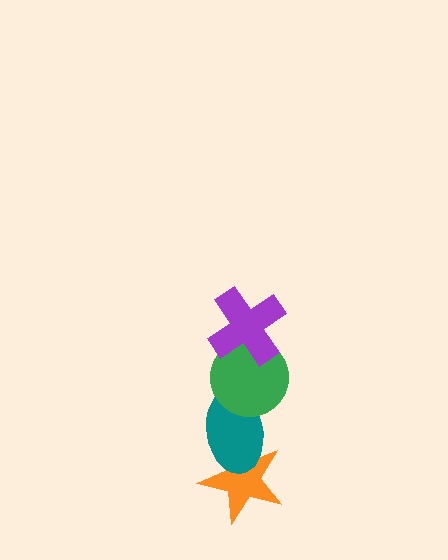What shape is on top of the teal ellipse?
The green circle is on top of the teal ellipse.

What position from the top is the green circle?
The green circle is 2nd from the top.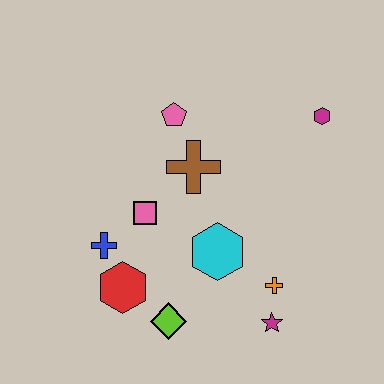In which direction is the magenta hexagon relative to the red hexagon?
The magenta hexagon is to the right of the red hexagon.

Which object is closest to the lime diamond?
The red hexagon is closest to the lime diamond.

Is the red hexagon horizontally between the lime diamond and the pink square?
No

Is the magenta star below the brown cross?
Yes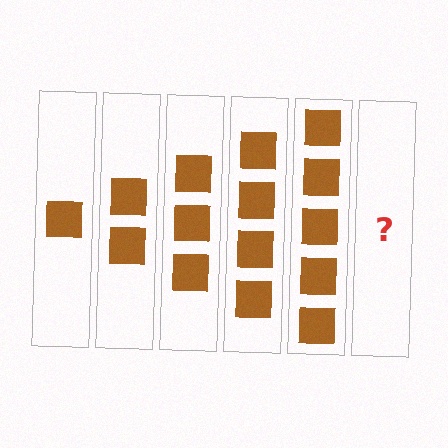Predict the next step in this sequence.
The next step is 6 squares.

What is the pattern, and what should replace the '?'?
The pattern is that each step adds one more square. The '?' should be 6 squares.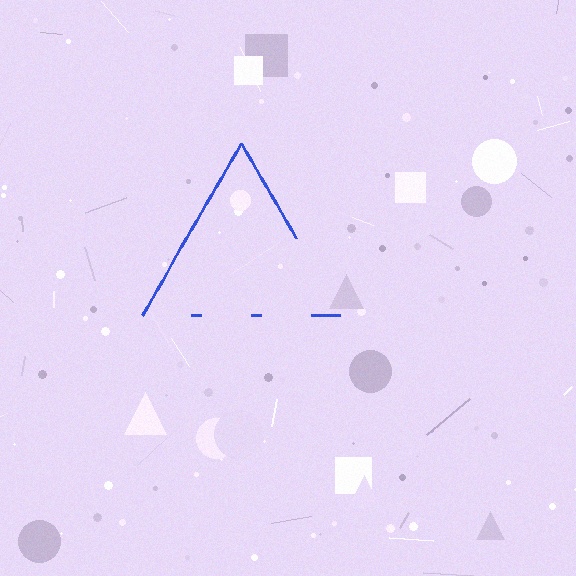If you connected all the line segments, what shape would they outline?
They would outline a triangle.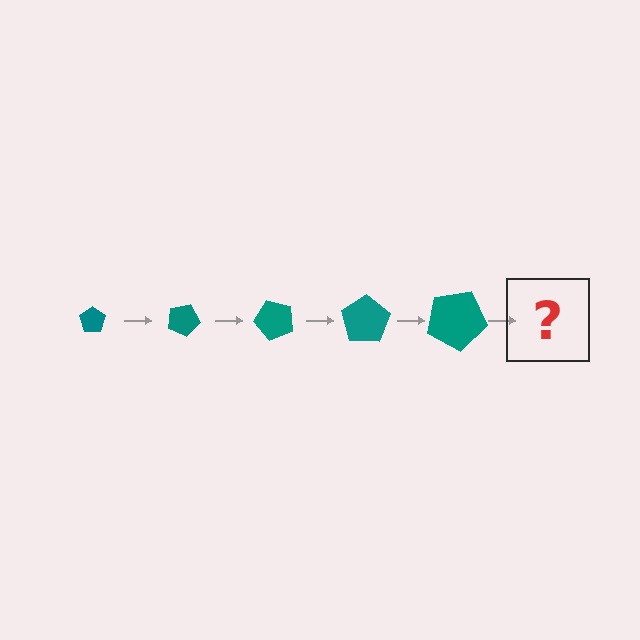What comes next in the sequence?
The next element should be a pentagon, larger than the previous one and rotated 125 degrees from the start.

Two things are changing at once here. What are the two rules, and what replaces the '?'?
The two rules are that the pentagon grows larger each step and it rotates 25 degrees each step. The '?' should be a pentagon, larger than the previous one and rotated 125 degrees from the start.